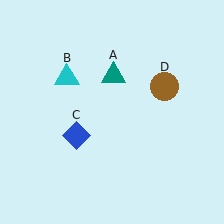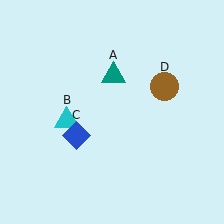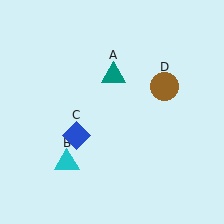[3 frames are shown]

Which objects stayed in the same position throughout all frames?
Teal triangle (object A) and blue diamond (object C) and brown circle (object D) remained stationary.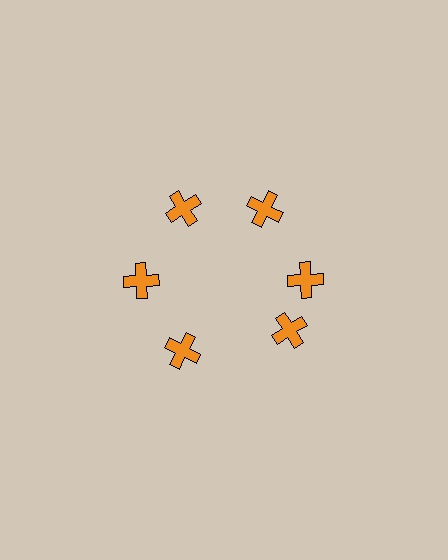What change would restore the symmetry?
The symmetry would be restored by rotating it back into even spacing with its neighbors so that all 6 crosses sit at equal angles and equal distance from the center.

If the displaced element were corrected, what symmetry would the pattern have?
It would have 6-fold rotational symmetry — the pattern would map onto itself every 60 degrees.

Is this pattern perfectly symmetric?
No. The 6 orange crosses are arranged in a ring, but one element near the 5 o'clock position is rotated out of alignment along the ring, breaking the 6-fold rotational symmetry.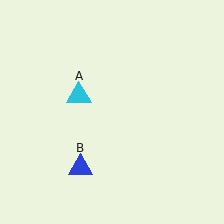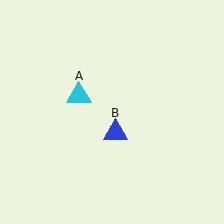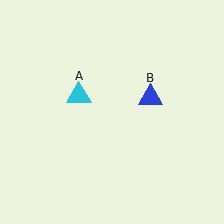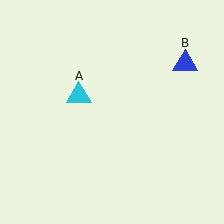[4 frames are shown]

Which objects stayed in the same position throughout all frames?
Cyan triangle (object A) remained stationary.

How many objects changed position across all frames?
1 object changed position: blue triangle (object B).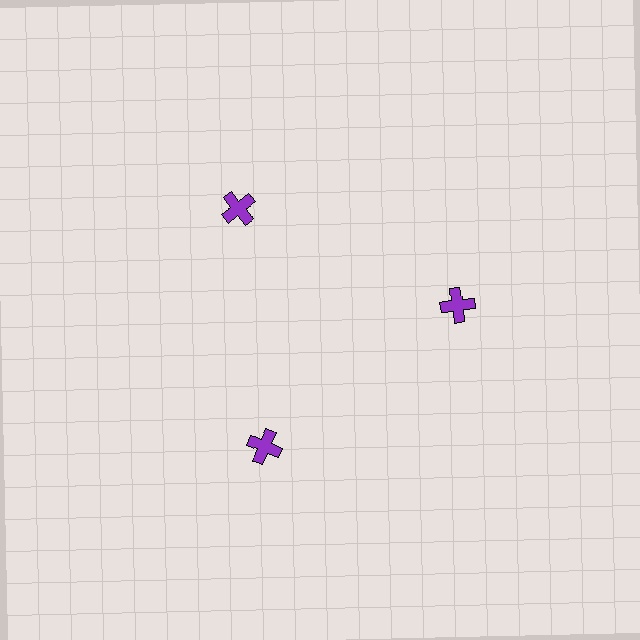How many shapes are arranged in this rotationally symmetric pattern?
There are 3 shapes, arranged in 3 groups of 1.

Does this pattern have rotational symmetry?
Yes, this pattern has 3-fold rotational symmetry. It looks the same after rotating 120 degrees around the center.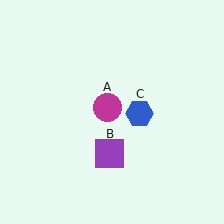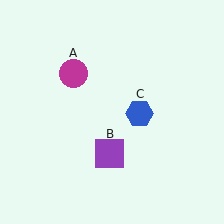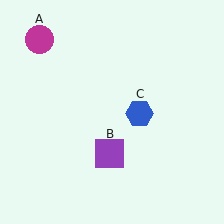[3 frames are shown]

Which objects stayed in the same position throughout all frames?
Purple square (object B) and blue hexagon (object C) remained stationary.